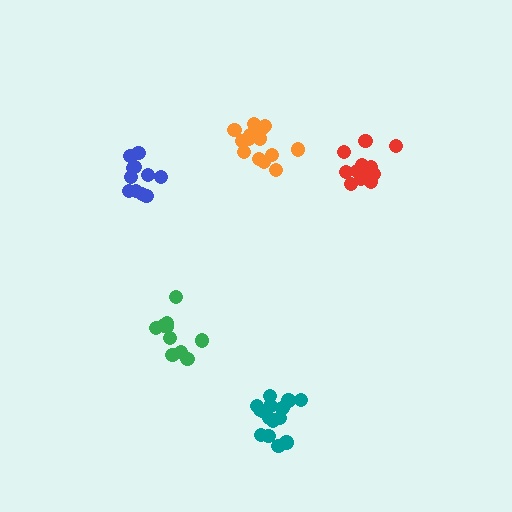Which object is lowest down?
The teal cluster is bottommost.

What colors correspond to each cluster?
The clusters are colored: orange, blue, red, green, teal.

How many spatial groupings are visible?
There are 5 spatial groupings.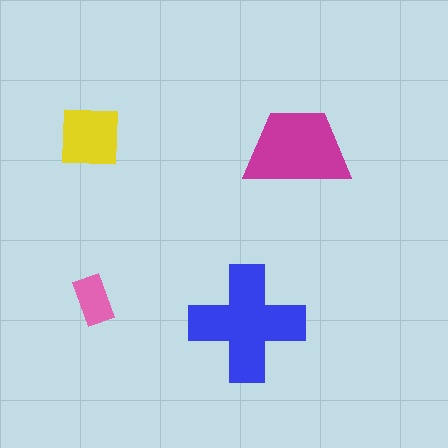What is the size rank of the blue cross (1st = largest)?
1st.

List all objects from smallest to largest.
The pink rectangle, the yellow square, the magenta trapezoid, the blue cross.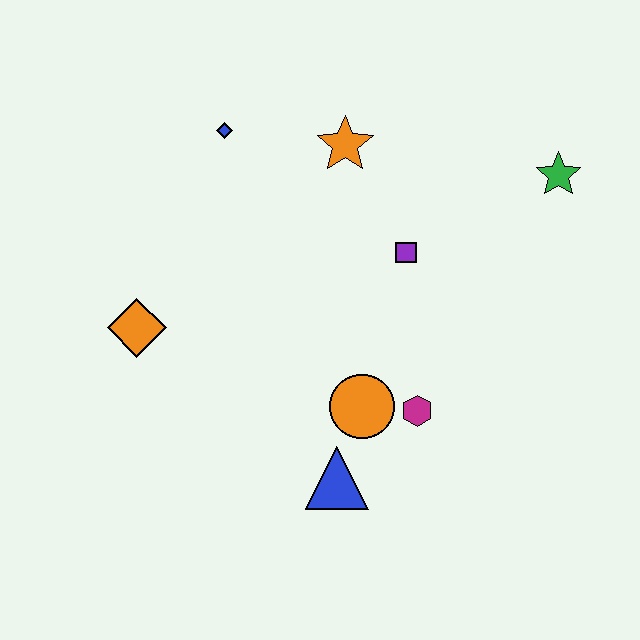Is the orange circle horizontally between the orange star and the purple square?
Yes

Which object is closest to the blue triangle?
The orange circle is closest to the blue triangle.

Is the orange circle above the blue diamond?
No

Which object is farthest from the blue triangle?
The green star is farthest from the blue triangle.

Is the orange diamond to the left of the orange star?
Yes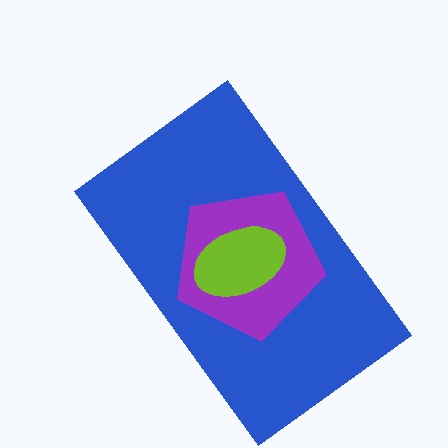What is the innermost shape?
The lime ellipse.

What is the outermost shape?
The blue rectangle.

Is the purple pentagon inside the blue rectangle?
Yes.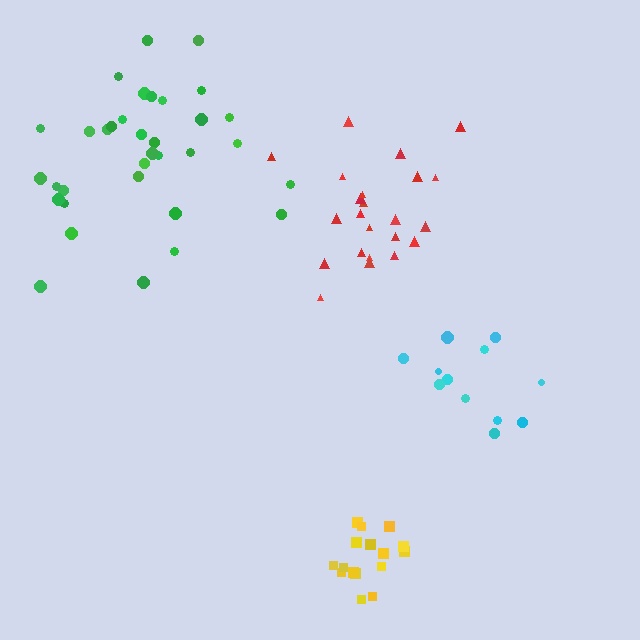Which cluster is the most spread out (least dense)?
Green.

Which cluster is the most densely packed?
Yellow.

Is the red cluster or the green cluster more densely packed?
Red.